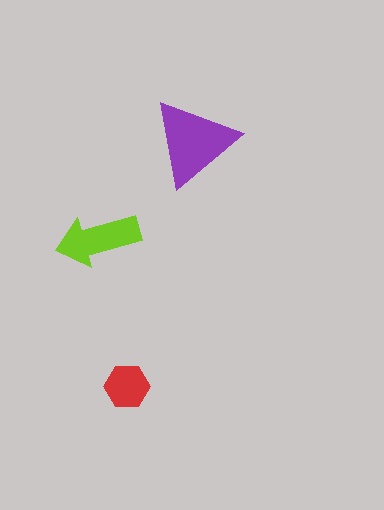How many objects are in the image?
There are 3 objects in the image.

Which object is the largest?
The purple triangle.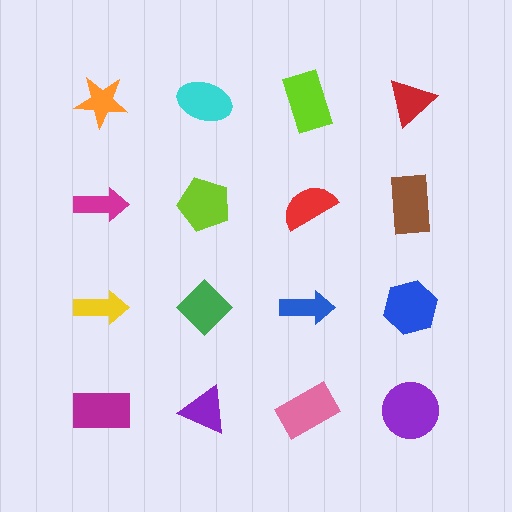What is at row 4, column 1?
A magenta rectangle.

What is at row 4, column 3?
A pink rectangle.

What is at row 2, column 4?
A brown rectangle.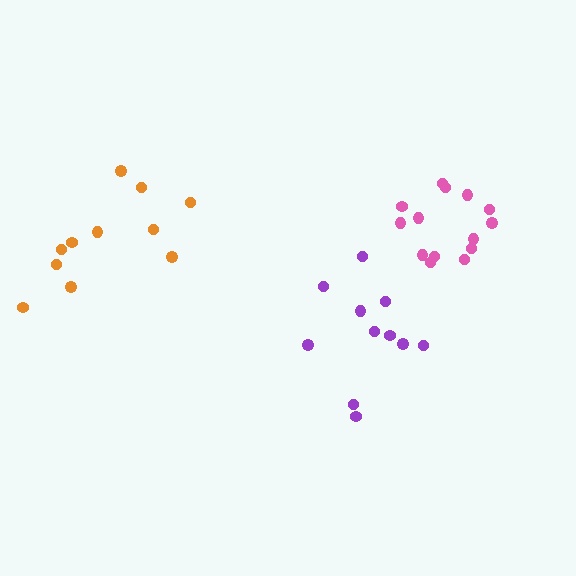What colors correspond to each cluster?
The clusters are colored: orange, pink, purple.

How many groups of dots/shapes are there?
There are 3 groups.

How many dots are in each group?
Group 1: 11 dots, Group 2: 14 dots, Group 3: 11 dots (36 total).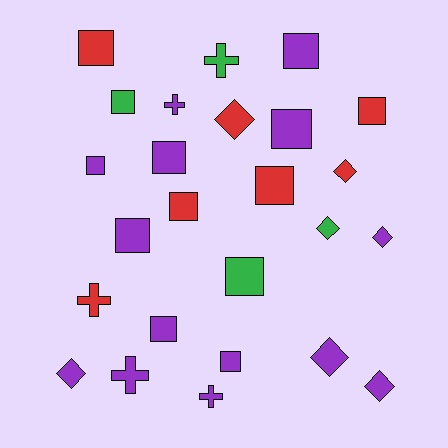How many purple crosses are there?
There are 3 purple crosses.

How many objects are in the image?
There are 25 objects.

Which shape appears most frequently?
Square, with 13 objects.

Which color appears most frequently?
Purple, with 14 objects.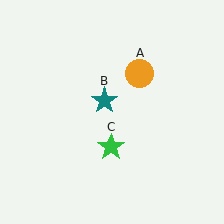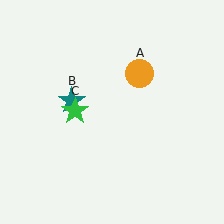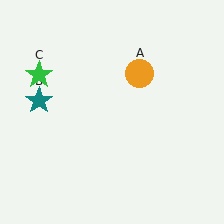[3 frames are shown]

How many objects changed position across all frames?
2 objects changed position: teal star (object B), green star (object C).